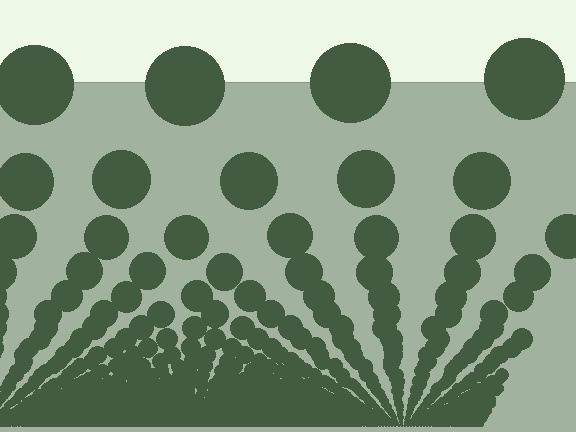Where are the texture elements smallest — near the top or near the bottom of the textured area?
Near the bottom.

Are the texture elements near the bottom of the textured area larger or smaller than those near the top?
Smaller. The gradient is inverted — elements near the bottom are smaller and denser.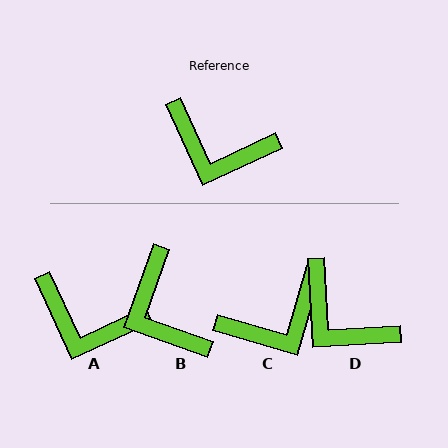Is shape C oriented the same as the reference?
No, it is off by about 49 degrees.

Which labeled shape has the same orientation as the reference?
A.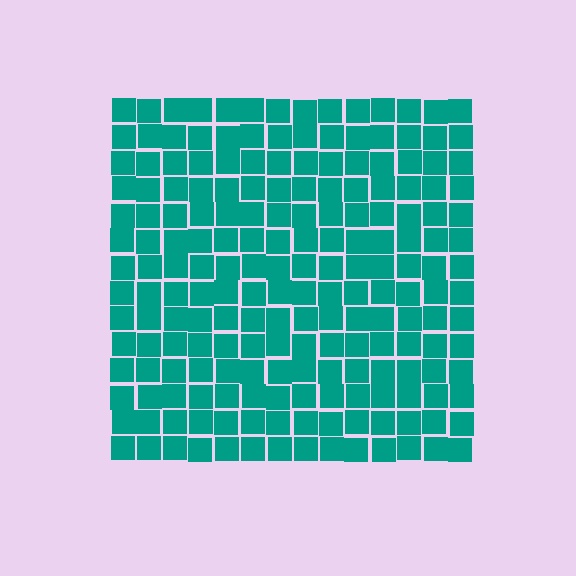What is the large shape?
The large shape is a square.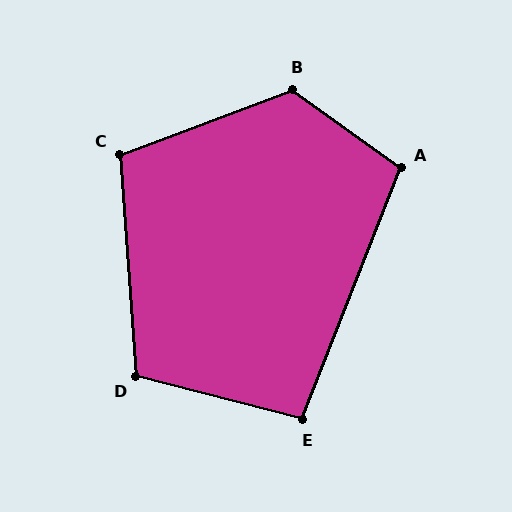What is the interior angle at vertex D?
Approximately 109 degrees (obtuse).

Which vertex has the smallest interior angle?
E, at approximately 97 degrees.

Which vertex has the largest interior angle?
B, at approximately 124 degrees.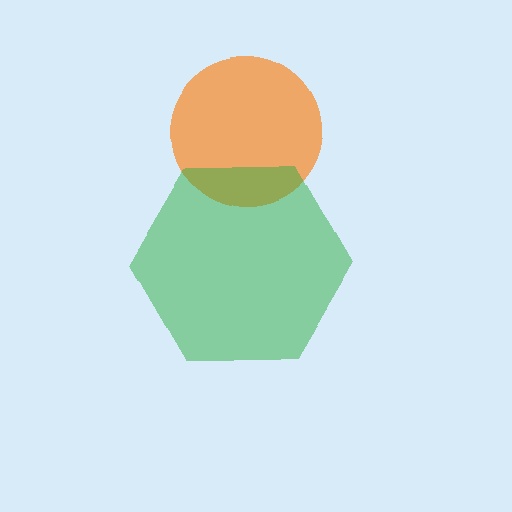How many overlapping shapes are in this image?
There are 2 overlapping shapes in the image.